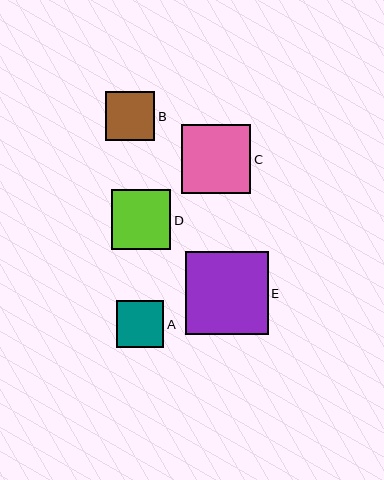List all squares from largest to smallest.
From largest to smallest: E, C, D, B, A.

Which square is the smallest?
Square A is the smallest with a size of approximately 47 pixels.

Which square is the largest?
Square E is the largest with a size of approximately 83 pixels.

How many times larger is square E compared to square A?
Square E is approximately 1.7 times the size of square A.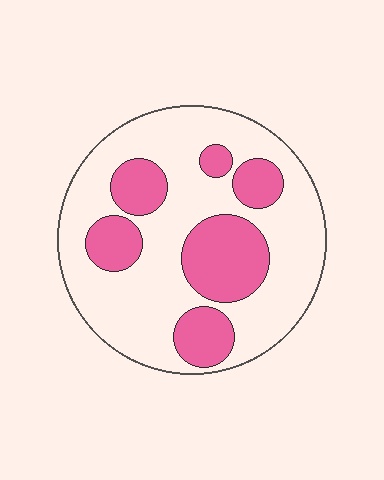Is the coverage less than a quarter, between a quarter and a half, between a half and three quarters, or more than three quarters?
Between a quarter and a half.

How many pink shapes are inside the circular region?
6.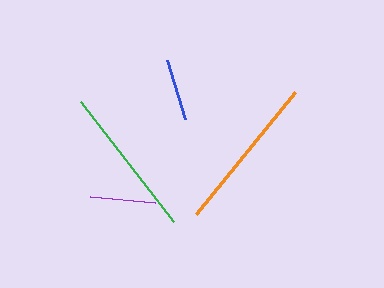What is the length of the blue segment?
The blue segment is approximately 62 pixels long.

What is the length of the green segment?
The green segment is approximately 152 pixels long.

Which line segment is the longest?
The orange line is the longest at approximately 157 pixels.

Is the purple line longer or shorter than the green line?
The green line is longer than the purple line.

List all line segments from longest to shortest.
From longest to shortest: orange, green, purple, blue.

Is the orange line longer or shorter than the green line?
The orange line is longer than the green line.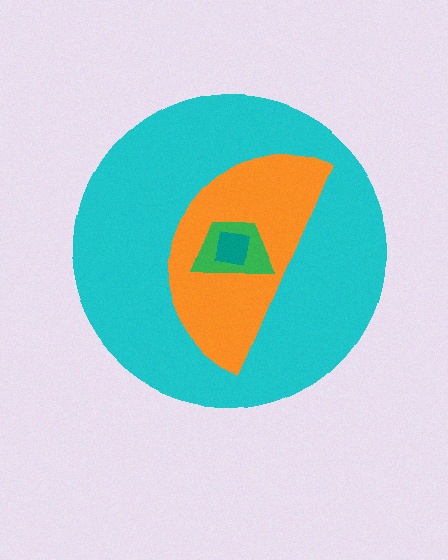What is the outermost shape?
The cyan circle.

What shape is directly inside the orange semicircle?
The green trapezoid.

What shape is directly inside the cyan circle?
The orange semicircle.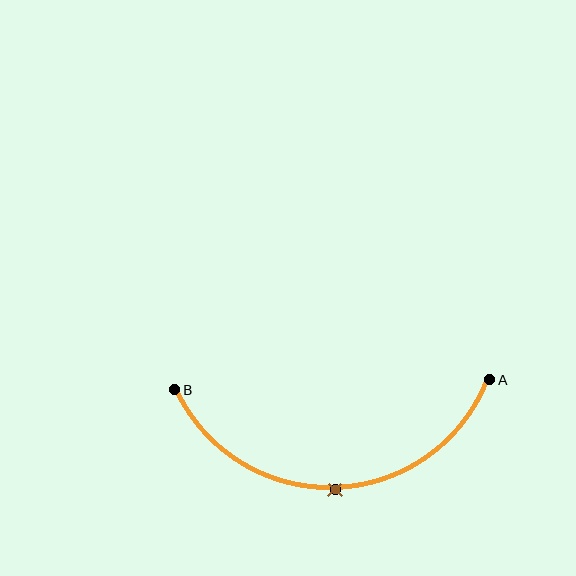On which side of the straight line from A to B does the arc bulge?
The arc bulges below the straight line connecting A and B.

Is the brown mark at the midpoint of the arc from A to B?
Yes. The brown mark lies on the arc at equal arc-length from both A and B — it is the arc midpoint.